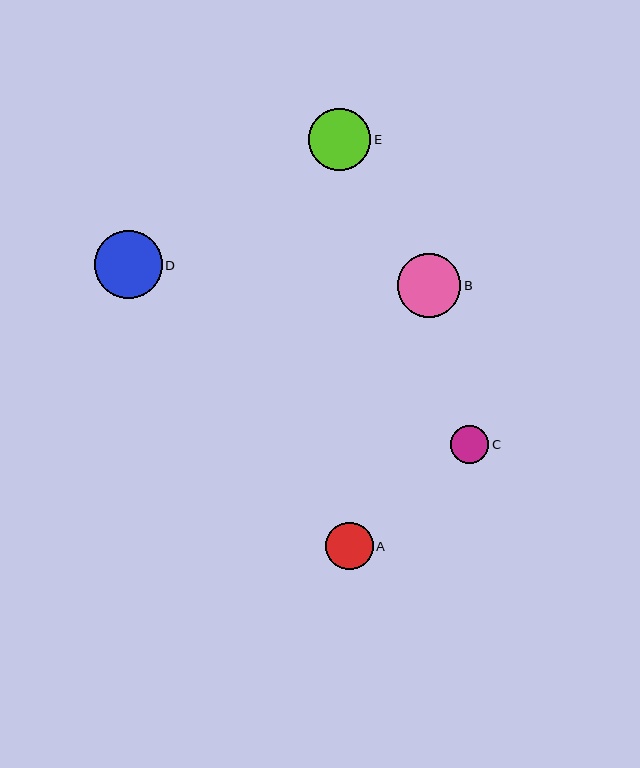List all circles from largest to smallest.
From largest to smallest: D, B, E, A, C.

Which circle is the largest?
Circle D is the largest with a size of approximately 68 pixels.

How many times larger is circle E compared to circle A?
Circle E is approximately 1.3 times the size of circle A.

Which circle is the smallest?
Circle C is the smallest with a size of approximately 38 pixels.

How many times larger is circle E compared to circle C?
Circle E is approximately 1.6 times the size of circle C.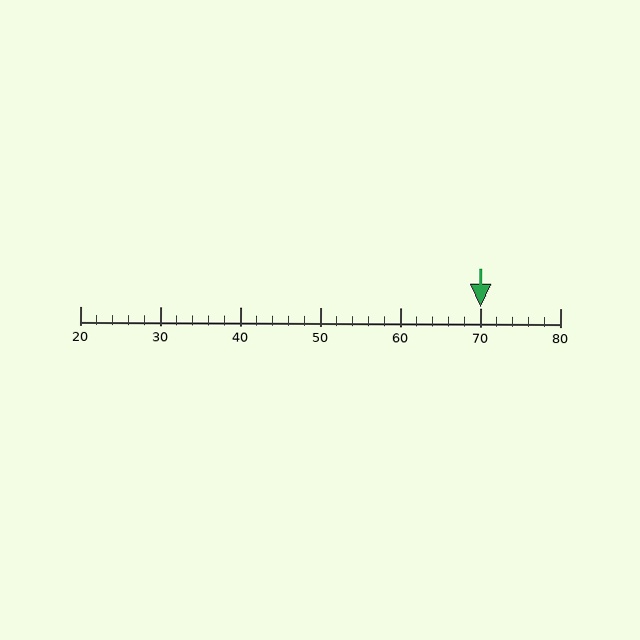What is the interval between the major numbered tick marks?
The major tick marks are spaced 10 units apart.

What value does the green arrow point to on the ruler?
The green arrow points to approximately 70.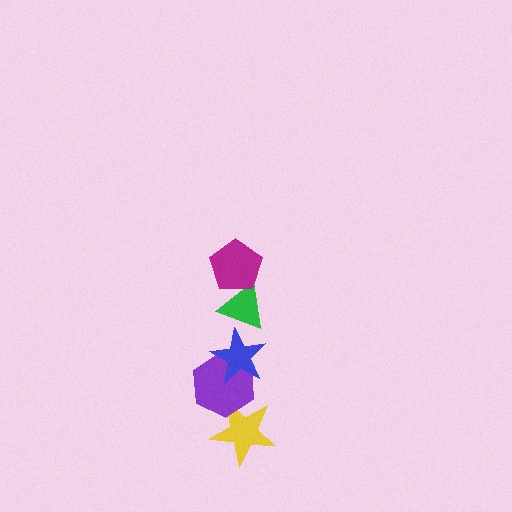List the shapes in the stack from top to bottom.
From top to bottom: the magenta pentagon, the green triangle, the blue star, the purple hexagon, the yellow star.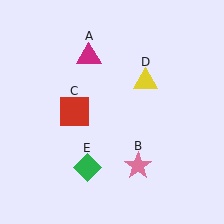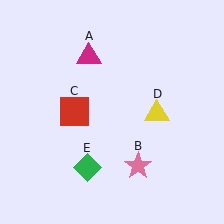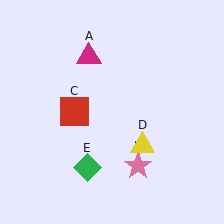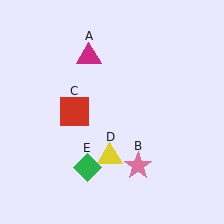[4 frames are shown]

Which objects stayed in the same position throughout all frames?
Magenta triangle (object A) and pink star (object B) and red square (object C) and green diamond (object E) remained stationary.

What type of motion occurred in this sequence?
The yellow triangle (object D) rotated clockwise around the center of the scene.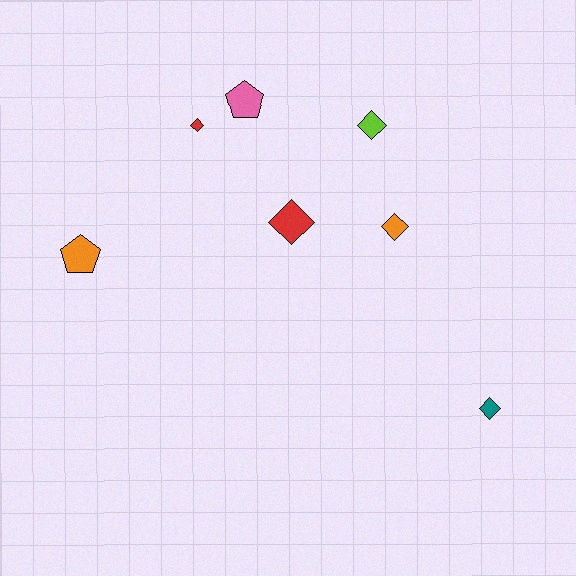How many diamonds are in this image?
There are 5 diamonds.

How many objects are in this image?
There are 7 objects.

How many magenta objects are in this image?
There are no magenta objects.